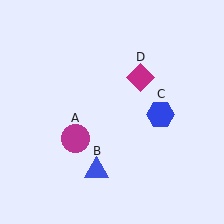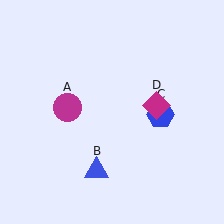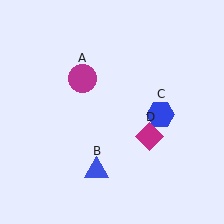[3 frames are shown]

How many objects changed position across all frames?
2 objects changed position: magenta circle (object A), magenta diamond (object D).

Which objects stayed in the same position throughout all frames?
Blue triangle (object B) and blue hexagon (object C) remained stationary.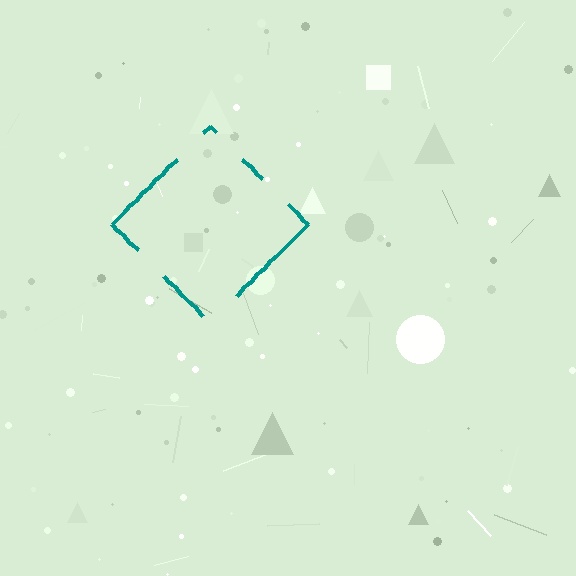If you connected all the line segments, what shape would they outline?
They would outline a diamond.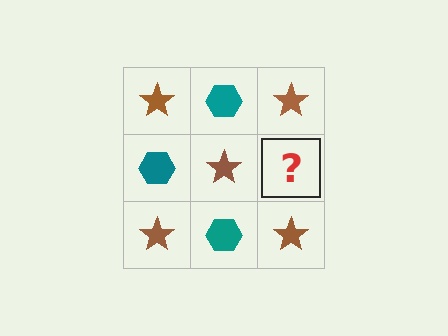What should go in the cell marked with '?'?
The missing cell should contain a teal hexagon.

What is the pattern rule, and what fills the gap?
The rule is that it alternates brown star and teal hexagon in a checkerboard pattern. The gap should be filled with a teal hexagon.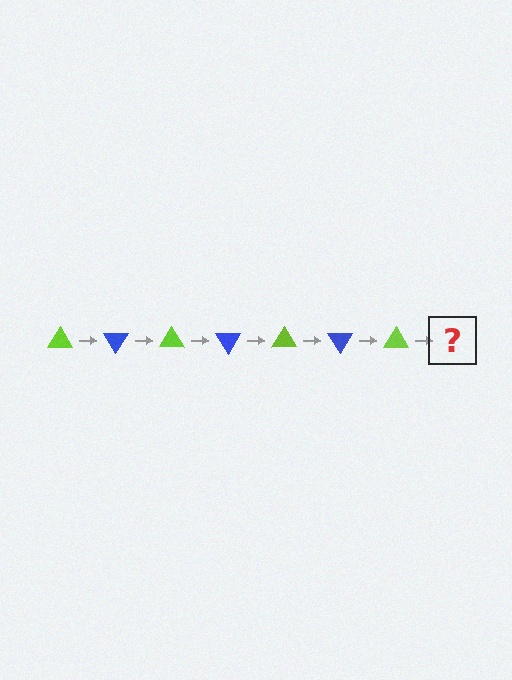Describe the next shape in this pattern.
It should be a blue triangle, rotated 420 degrees from the start.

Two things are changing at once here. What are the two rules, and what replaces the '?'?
The two rules are that it rotates 60 degrees each step and the color cycles through lime and blue. The '?' should be a blue triangle, rotated 420 degrees from the start.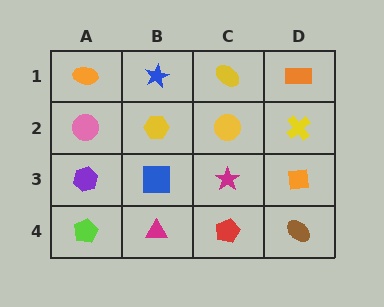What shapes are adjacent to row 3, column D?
A yellow cross (row 2, column D), a brown ellipse (row 4, column D), a magenta star (row 3, column C).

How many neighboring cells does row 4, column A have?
2.